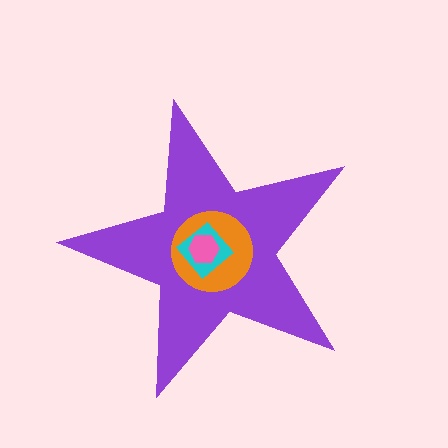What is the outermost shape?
The purple star.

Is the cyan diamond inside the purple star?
Yes.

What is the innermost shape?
The pink hexagon.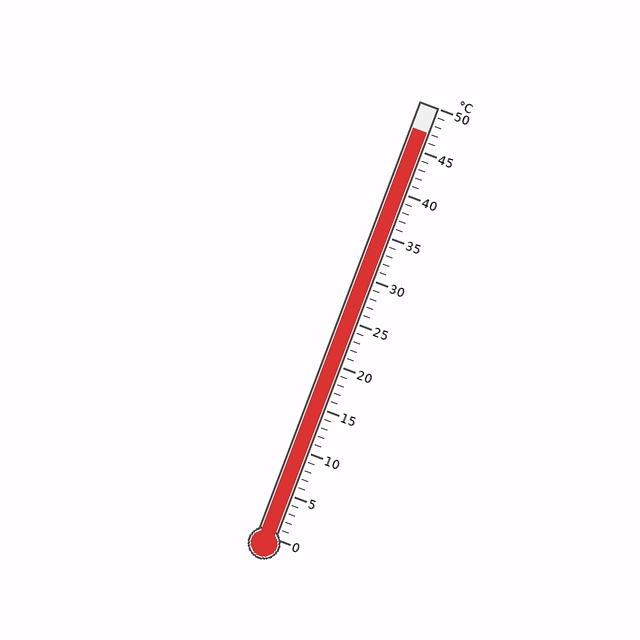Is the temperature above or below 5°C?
The temperature is above 5°C.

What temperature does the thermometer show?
The thermometer shows approximately 47°C.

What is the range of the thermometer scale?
The thermometer scale ranges from 0°C to 50°C.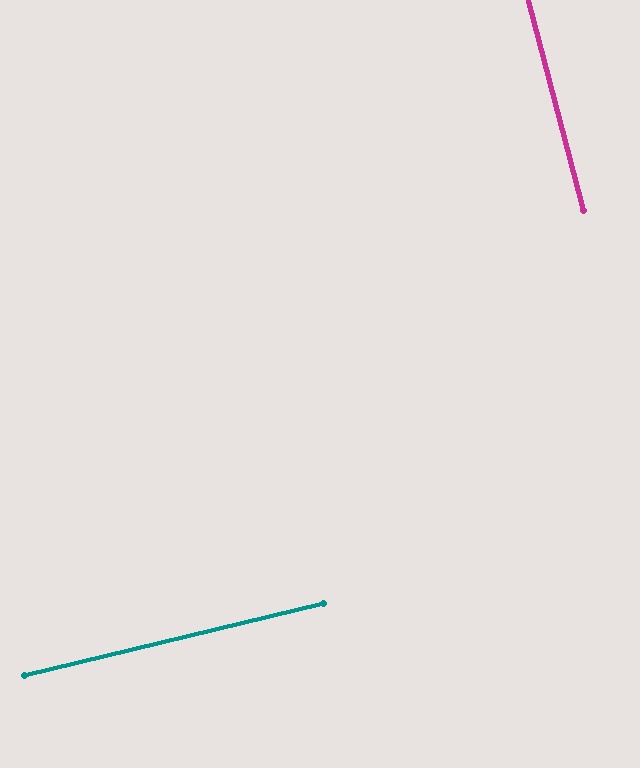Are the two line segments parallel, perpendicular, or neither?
Perpendicular — they meet at approximately 89°.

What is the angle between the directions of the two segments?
Approximately 89 degrees.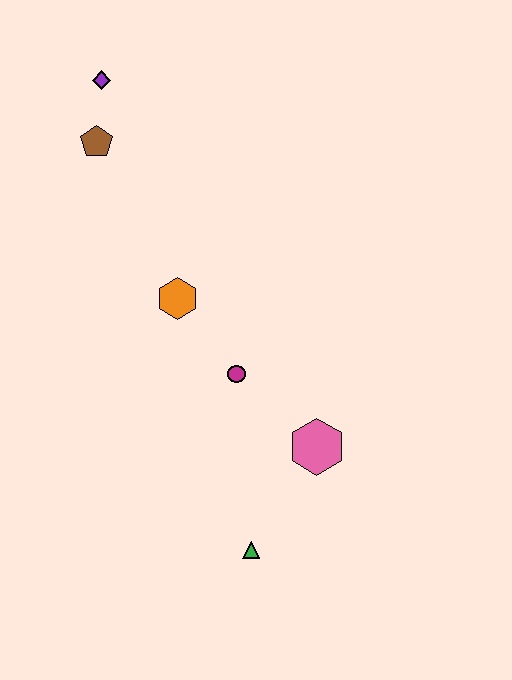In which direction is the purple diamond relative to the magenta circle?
The purple diamond is above the magenta circle.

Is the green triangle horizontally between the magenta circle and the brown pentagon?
No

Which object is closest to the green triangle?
The pink hexagon is closest to the green triangle.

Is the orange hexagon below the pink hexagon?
No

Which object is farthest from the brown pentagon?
The green triangle is farthest from the brown pentagon.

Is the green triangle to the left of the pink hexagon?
Yes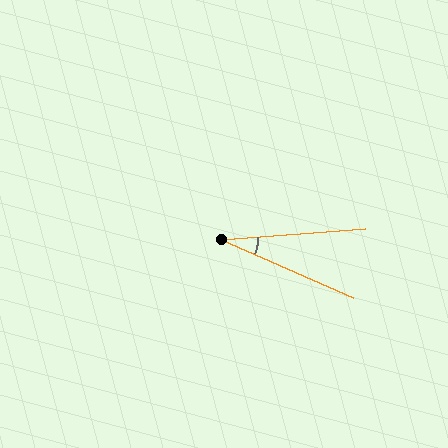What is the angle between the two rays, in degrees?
Approximately 28 degrees.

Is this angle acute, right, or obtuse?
It is acute.